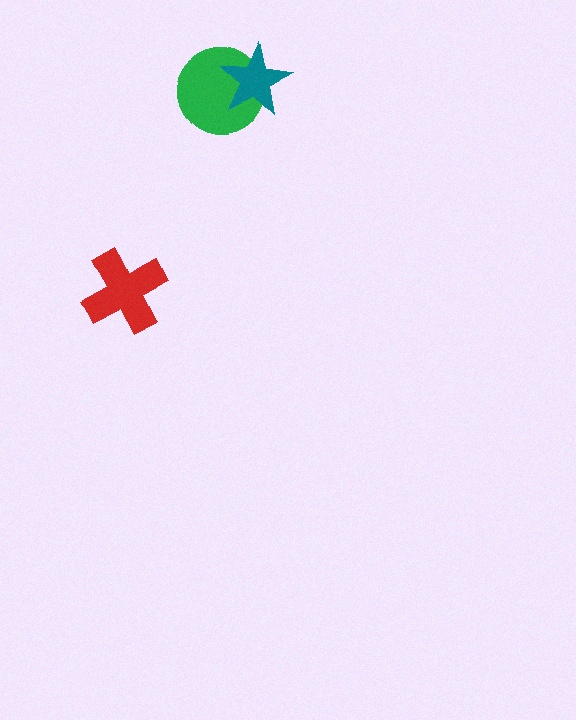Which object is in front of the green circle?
The teal star is in front of the green circle.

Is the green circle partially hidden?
Yes, it is partially covered by another shape.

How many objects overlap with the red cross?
0 objects overlap with the red cross.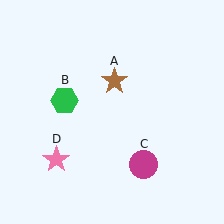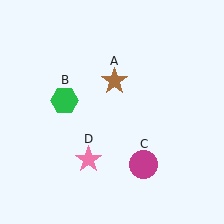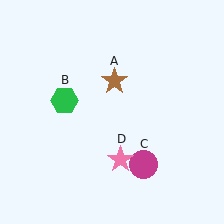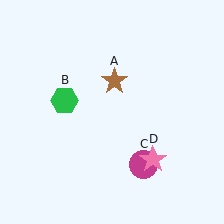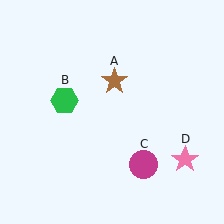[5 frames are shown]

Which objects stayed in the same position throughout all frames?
Brown star (object A) and green hexagon (object B) and magenta circle (object C) remained stationary.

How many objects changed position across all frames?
1 object changed position: pink star (object D).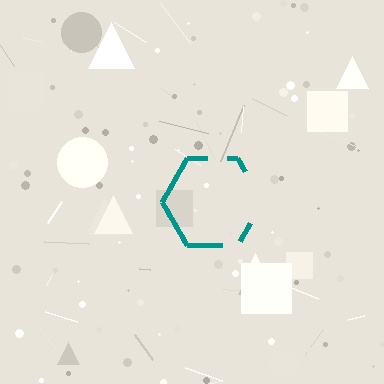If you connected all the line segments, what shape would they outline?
They would outline a hexagon.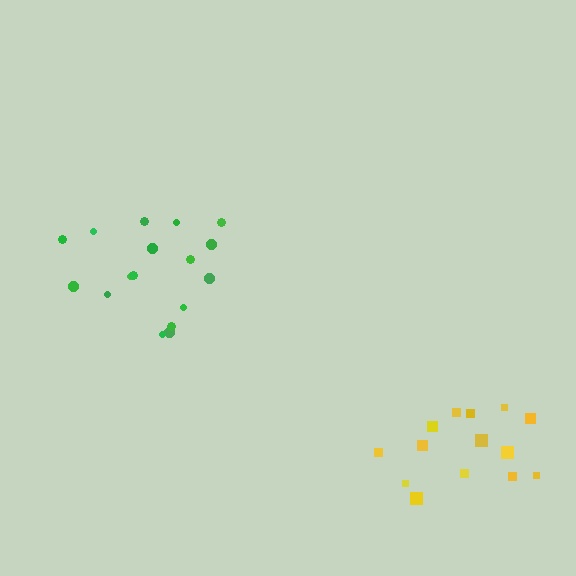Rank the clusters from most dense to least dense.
yellow, green.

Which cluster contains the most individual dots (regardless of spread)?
Green (17).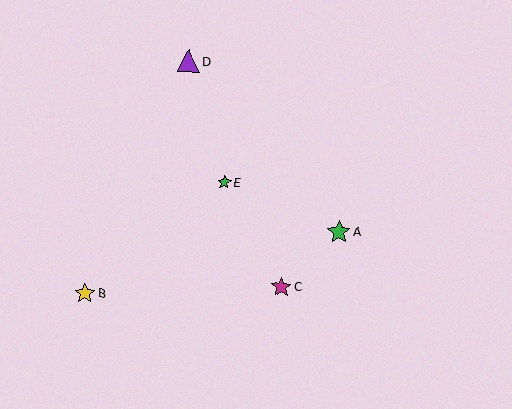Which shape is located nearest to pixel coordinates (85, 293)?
The yellow star (labeled B) at (85, 293) is nearest to that location.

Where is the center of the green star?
The center of the green star is at (224, 182).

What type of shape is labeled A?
Shape A is a green star.